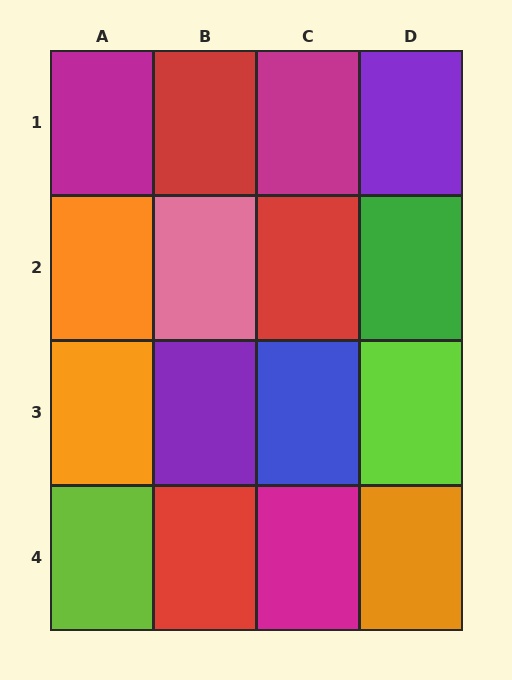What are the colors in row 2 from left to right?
Orange, pink, red, green.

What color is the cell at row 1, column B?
Red.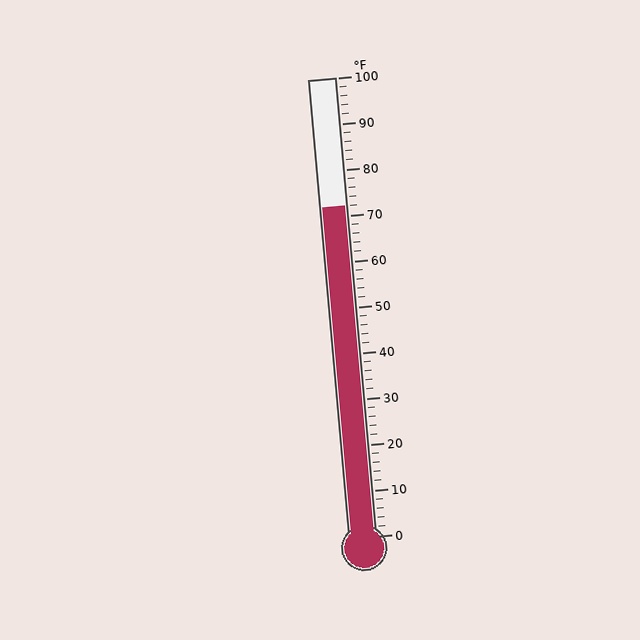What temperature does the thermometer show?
The thermometer shows approximately 72°F.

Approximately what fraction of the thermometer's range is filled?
The thermometer is filled to approximately 70% of its range.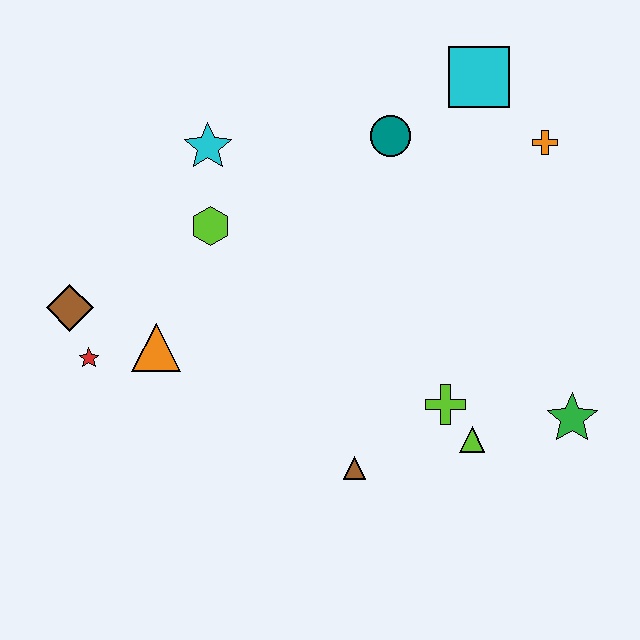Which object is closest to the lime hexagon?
The cyan star is closest to the lime hexagon.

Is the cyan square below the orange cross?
No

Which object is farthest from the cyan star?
The green star is farthest from the cyan star.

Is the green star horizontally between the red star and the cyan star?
No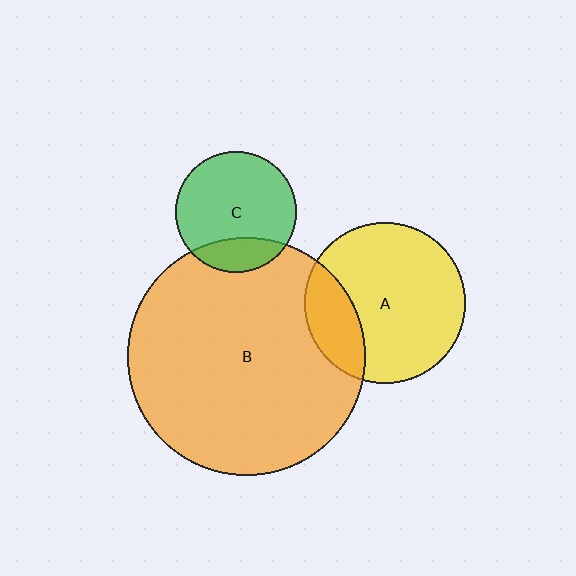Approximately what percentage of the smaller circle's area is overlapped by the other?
Approximately 20%.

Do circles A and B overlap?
Yes.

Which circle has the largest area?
Circle B (orange).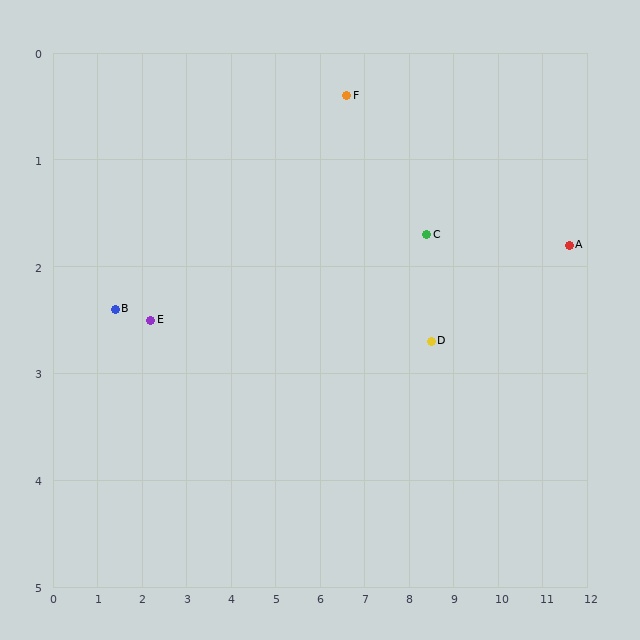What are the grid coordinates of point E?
Point E is at approximately (2.2, 2.5).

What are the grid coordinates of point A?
Point A is at approximately (11.6, 1.8).